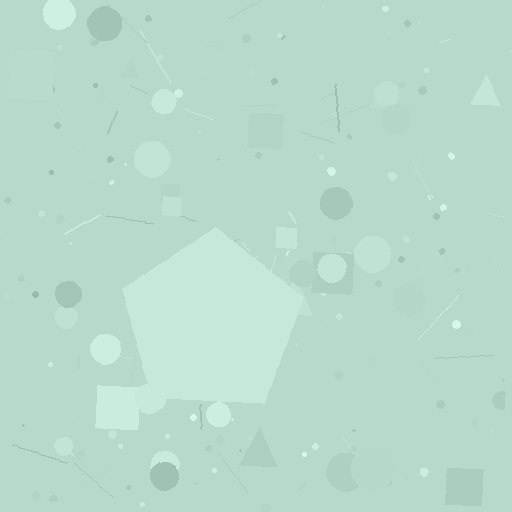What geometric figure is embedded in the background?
A pentagon is embedded in the background.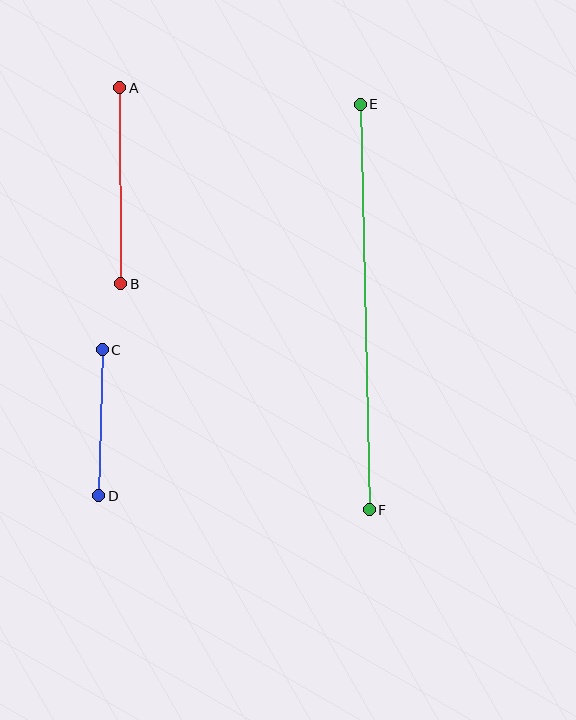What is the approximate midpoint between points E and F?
The midpoint is at approximately (365, 307) pixels.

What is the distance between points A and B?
The distance is approximately 196 pixels.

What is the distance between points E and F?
The distance is approximately 406 pixels.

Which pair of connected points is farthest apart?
Points E and F are farthest apart.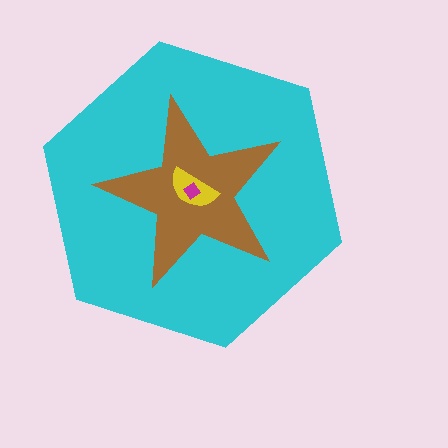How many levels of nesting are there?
4.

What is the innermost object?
The magenta diamond.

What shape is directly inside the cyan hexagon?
The brown star.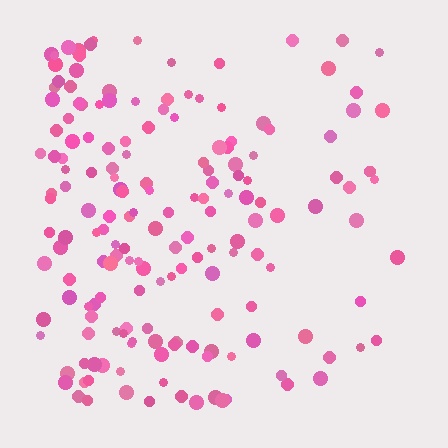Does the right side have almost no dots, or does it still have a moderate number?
Still a moderate number, just noticeably fewer than the left.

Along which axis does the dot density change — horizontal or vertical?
Horizontal.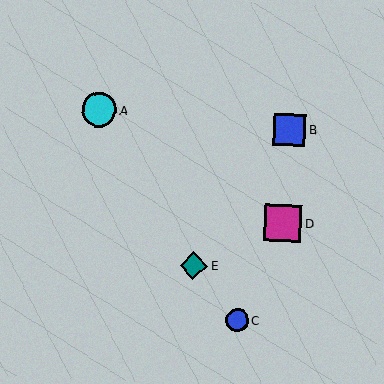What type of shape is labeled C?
Shape C is a blue circle.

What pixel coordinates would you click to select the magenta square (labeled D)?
Click at (283, 223) to select the magenta square D.